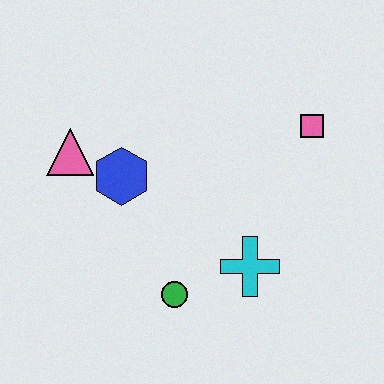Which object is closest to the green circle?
The cyan cross is closest to the green circle.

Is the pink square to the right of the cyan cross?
Yes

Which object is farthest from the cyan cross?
The pink triangle is farthest from the cyan cross.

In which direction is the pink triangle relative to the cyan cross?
The pink triangle is to the left of the cyan cross.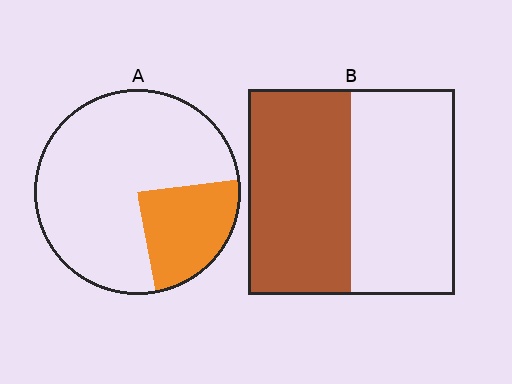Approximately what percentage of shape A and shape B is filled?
A is approximately 25% and B is approximately 50%.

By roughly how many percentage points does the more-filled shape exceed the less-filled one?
By roughly 25 percentage points (B over A).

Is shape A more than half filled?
No.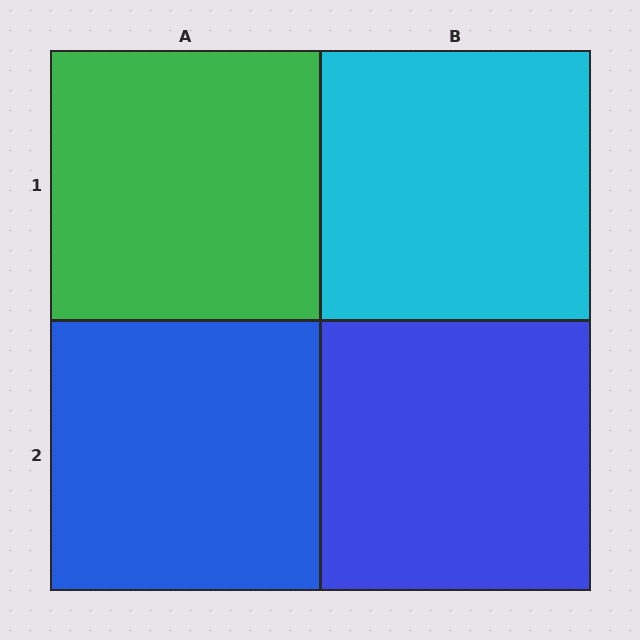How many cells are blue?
2 cells are blue.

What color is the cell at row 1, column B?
Cyan.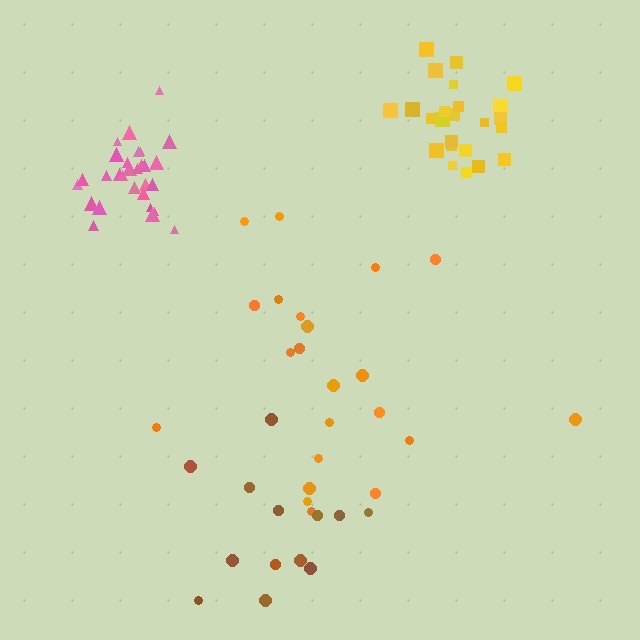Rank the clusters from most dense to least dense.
pink, yellow, orange, brown.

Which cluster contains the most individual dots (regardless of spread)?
Pink (29).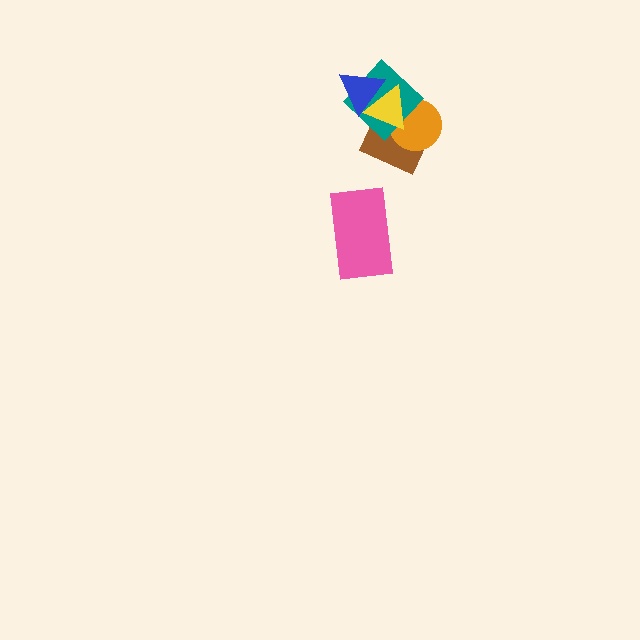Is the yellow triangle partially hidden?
Yes, it is partially covered by another shape.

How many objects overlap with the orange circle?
3 objects overlap with the orange circle.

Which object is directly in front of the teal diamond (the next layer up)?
The yellow triangle is directly in front of the teal diamond.